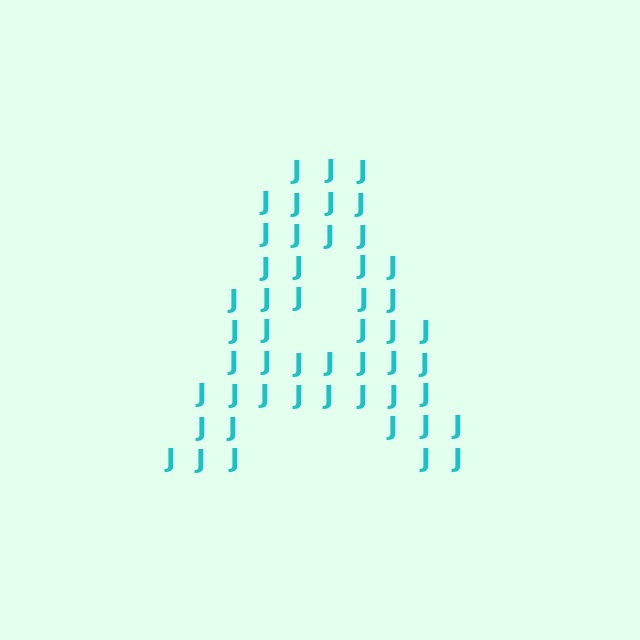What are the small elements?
The small elements are letter J's.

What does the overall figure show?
The overall figure shows the letter A.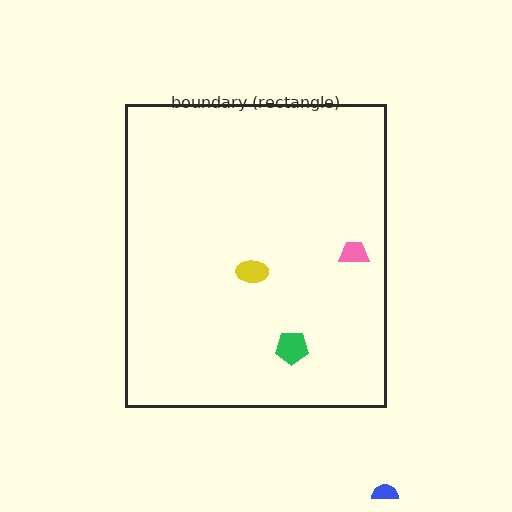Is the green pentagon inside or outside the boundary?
Inside.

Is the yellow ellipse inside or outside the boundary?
Inside.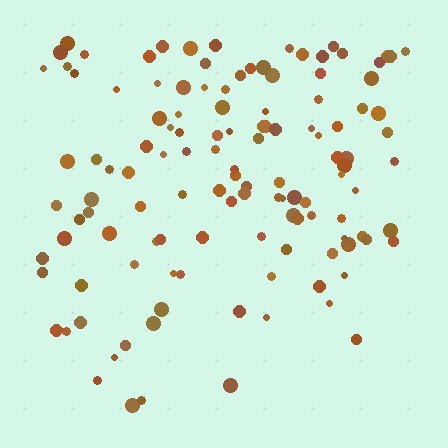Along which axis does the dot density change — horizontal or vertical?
Vertical.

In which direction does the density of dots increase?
From bottom to top, with the top side densest.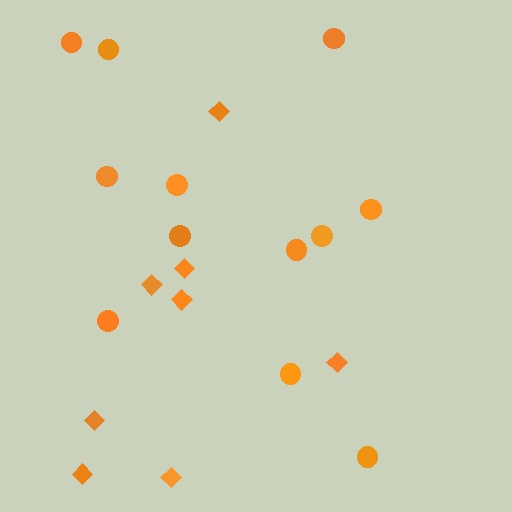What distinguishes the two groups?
There are 2 groups: one group of circles (12) and one group of diamonds (8).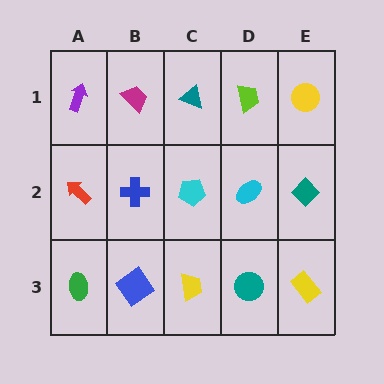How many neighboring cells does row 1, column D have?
3.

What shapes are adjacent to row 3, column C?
A cyan pentagon (row 2, column C), a blue diamond (row 3, column B), a teal circle (row 3, column D).